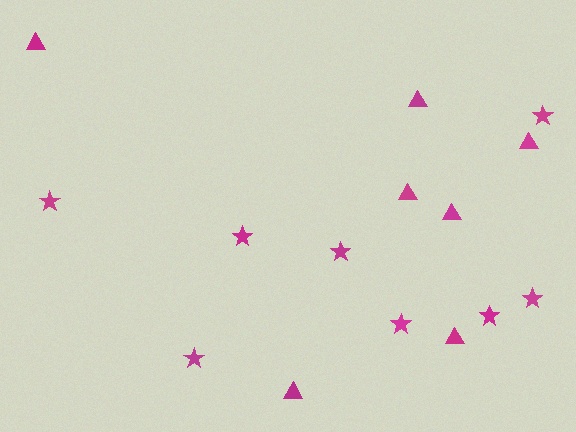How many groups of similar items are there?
There are 2 groups: one group of triangles (7) and one group of stars (8).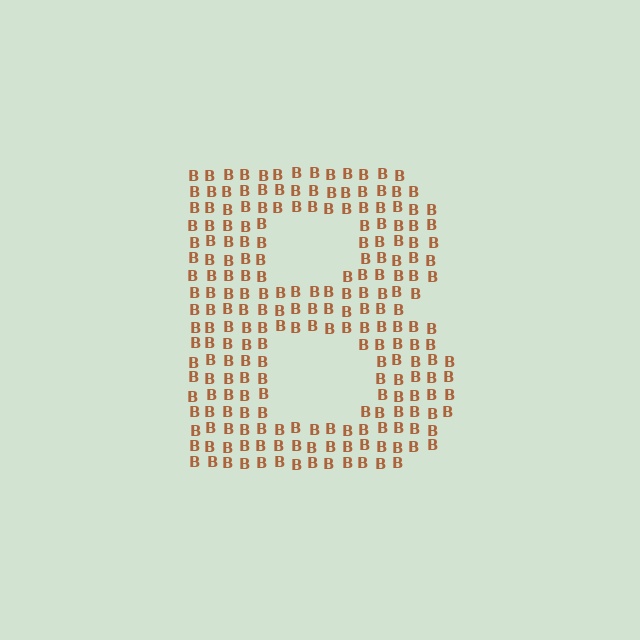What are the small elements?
The small elements are letter B's.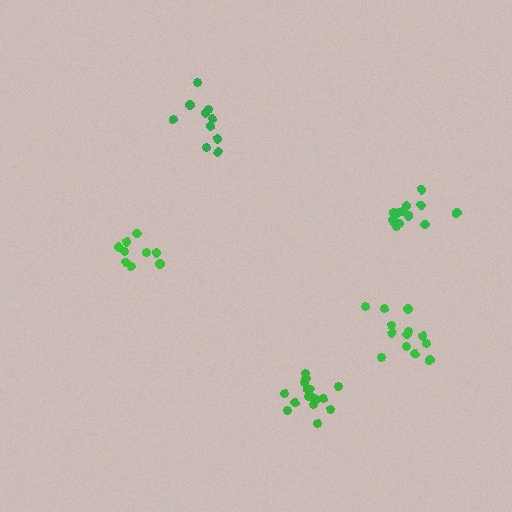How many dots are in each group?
Group 1: 13 dots, Group 2: 16 dots, Group 3: 12 dots, Group 4: 10 dots, Group 5: 10 dots (61 total).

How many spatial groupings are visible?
There are 5 spatial groupings.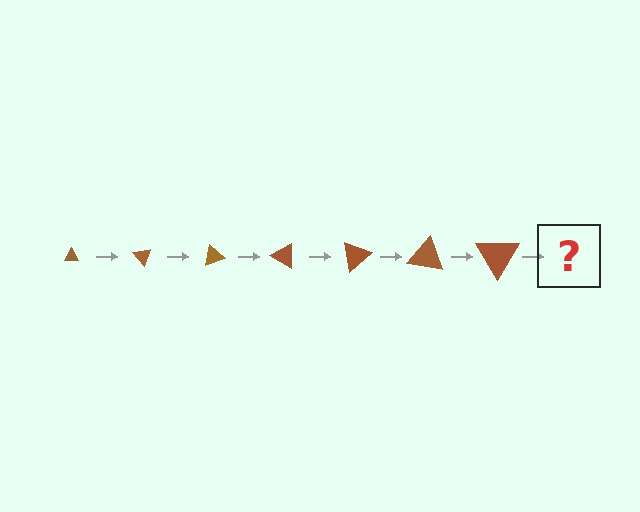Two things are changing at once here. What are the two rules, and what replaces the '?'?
The two rules are that the triangle grows larger each step and it rotates 50 degrees each step. The '?' should be a triangle, larger than the previous one and rotated 350 degrees from the start.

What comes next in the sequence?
The next element should be a triangle, larger than the previous one and rotated 350 degrees from the start.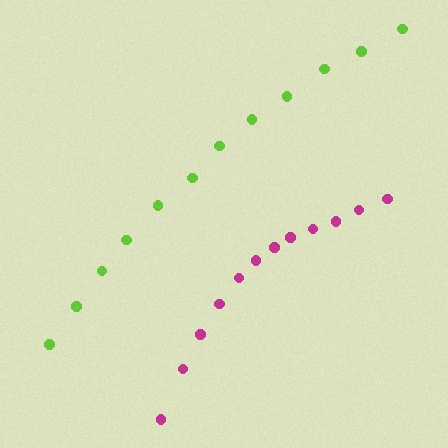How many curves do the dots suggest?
There are 2 distinct paths.